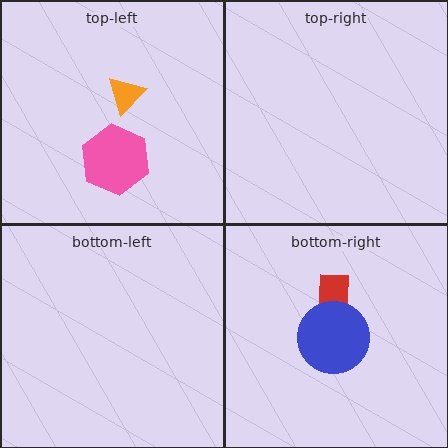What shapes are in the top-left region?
The orange triangle, the pink hexagon.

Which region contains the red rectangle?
The bottom-right region.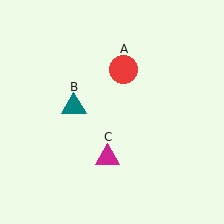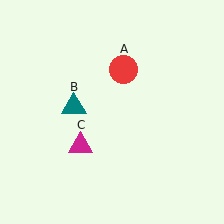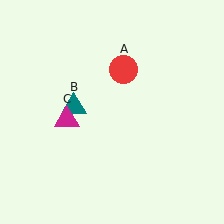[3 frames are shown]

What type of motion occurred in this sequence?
The magenta triangle (object C) rotated clockwise around the center of the scene.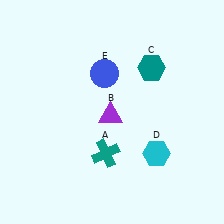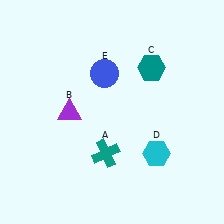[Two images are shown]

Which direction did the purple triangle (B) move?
The purple triangle (B) moved left.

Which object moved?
The purple triangle (B) moved left.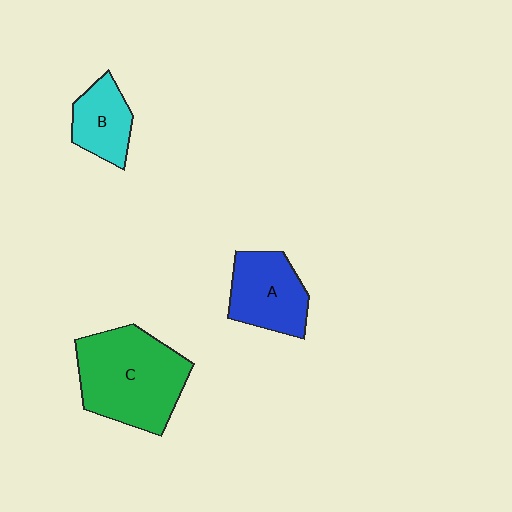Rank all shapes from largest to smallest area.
From largest to smallest: C (green), A (blue), B (cyan).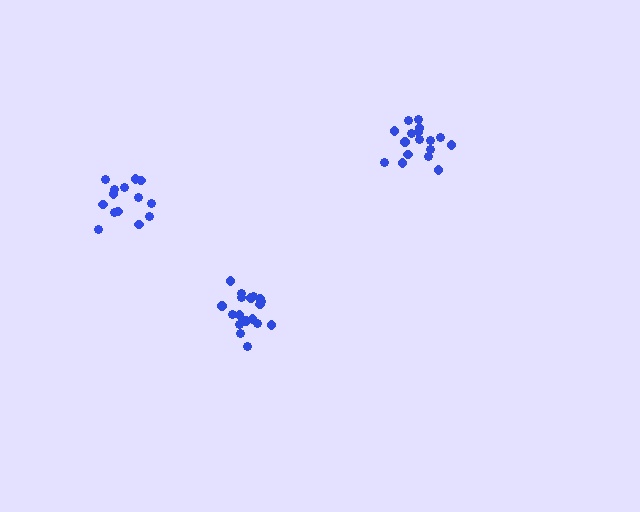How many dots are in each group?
Group 1: 17 dots, Group 2: 19 dots, Group 3: 14 dots (50 total).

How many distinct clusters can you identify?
There are 3 distinct clusters.